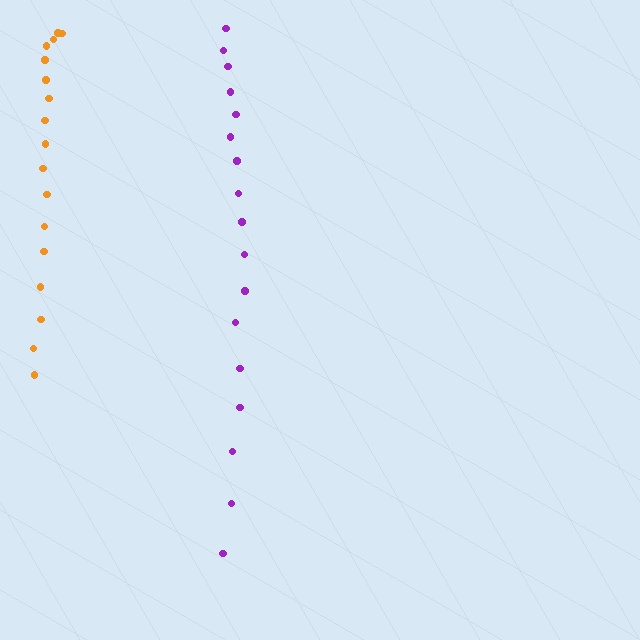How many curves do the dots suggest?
There are 2 distinct paths.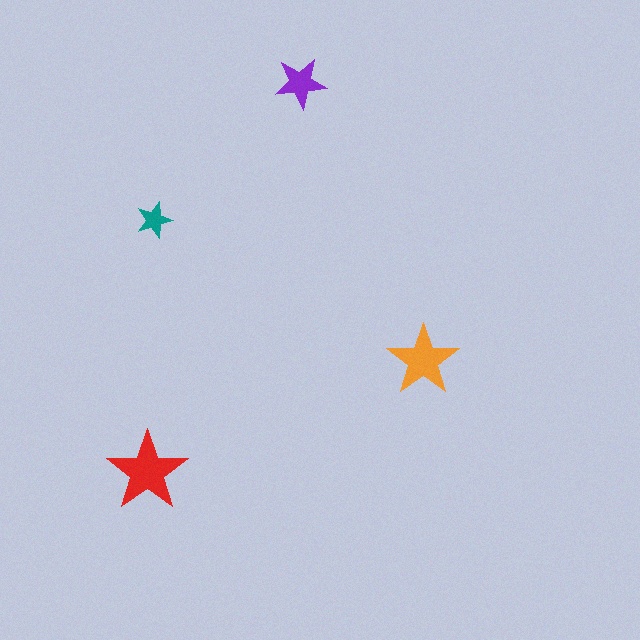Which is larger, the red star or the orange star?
The red one.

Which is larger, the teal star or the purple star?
The purple one.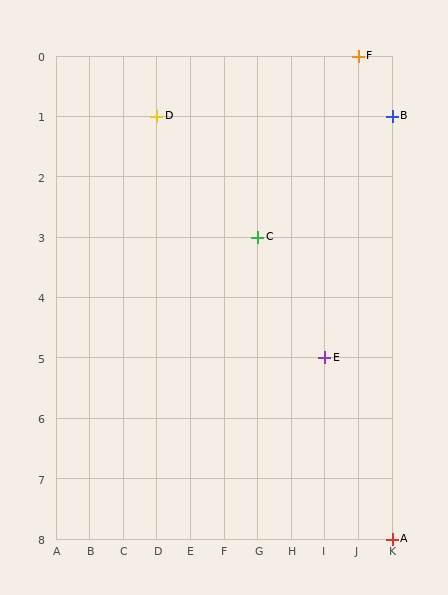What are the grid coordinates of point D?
Point D is at grid coordinates (D, 1).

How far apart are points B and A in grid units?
Points B and A are 7 rows apart.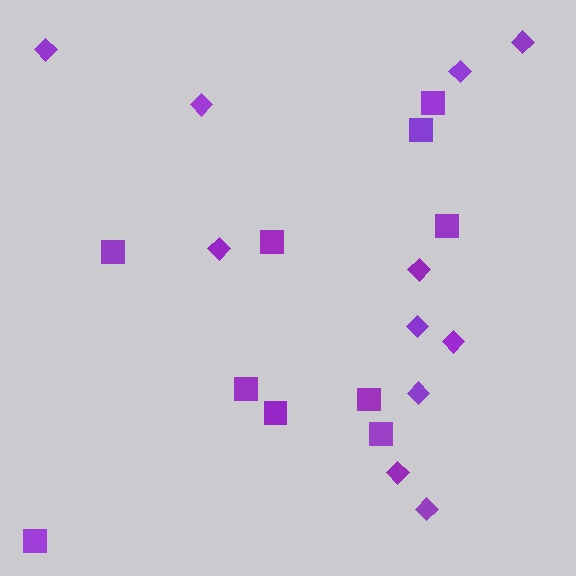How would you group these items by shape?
There are 2 groups: one group of squares (10) and one group of diamonds (11).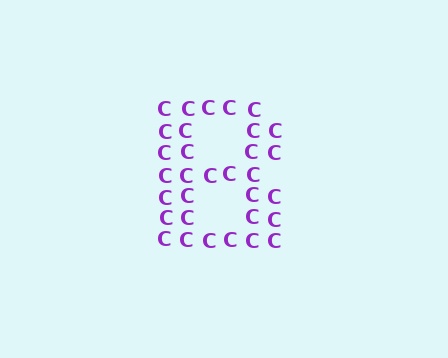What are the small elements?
The small elements are letter C's.